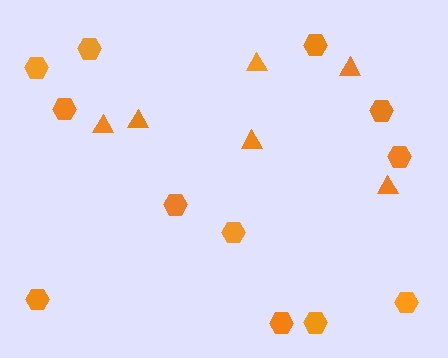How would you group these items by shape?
There are 2 groups: one group of hexagons (12) and one group of triangles (6).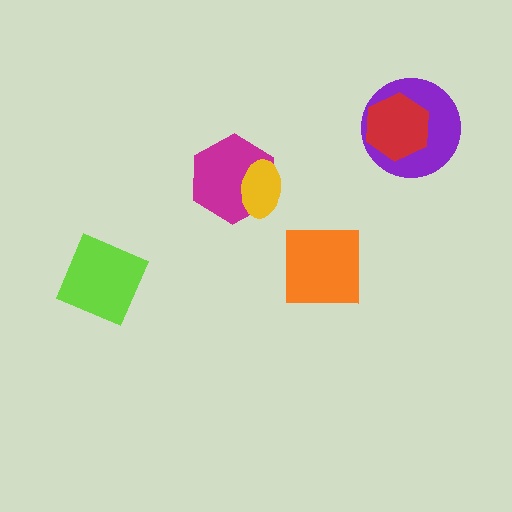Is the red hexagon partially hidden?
No, no other shape covers it.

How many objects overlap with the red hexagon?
1 object overlaps with the red hexagon.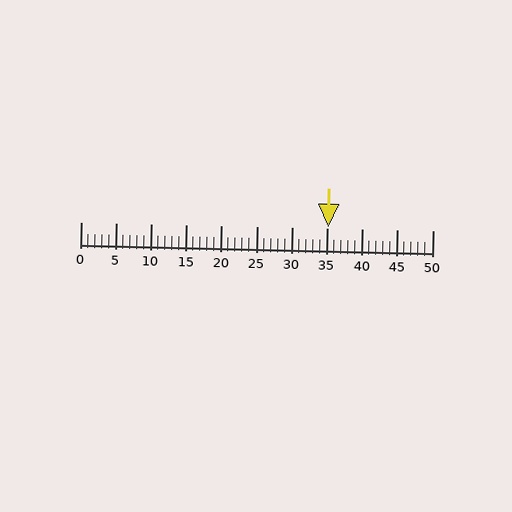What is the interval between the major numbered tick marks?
The major tick marks are spaced 5 units apart.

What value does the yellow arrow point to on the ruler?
The yellow arrow points to approximately 35.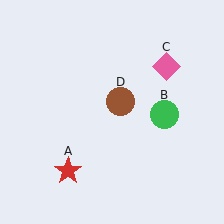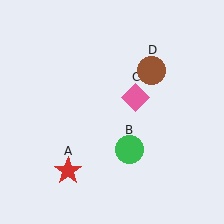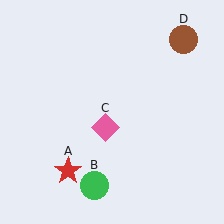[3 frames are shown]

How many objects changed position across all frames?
3 objects changed position: green circle (object B), pink diamond (object C), brown circle (object D).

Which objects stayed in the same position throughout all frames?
Red star (object A) remained stationary.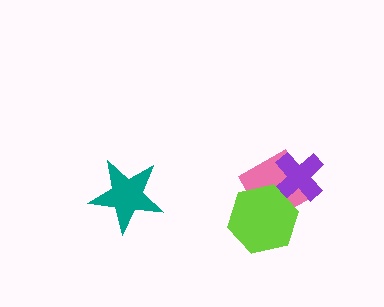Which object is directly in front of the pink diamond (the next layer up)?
The purple cross is directly in front of the pink diamond.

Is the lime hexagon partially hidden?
No, no other shape covers it.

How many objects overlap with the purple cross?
2 objects overlap with the purple cross.